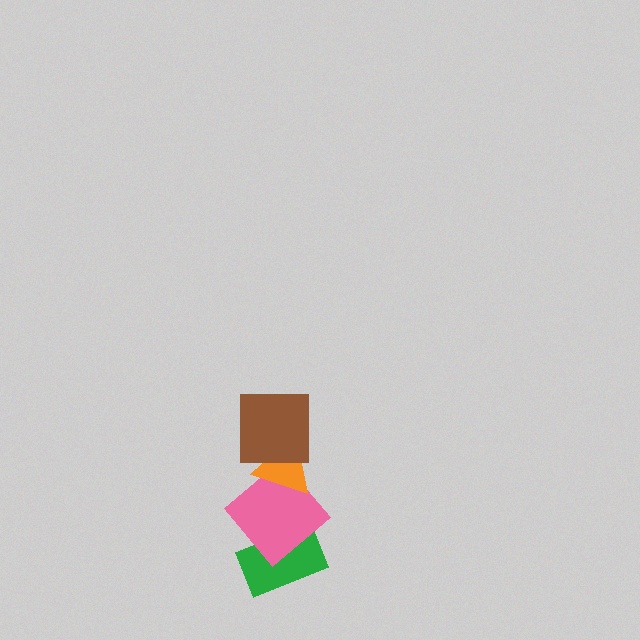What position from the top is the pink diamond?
The pink diamond is 3rd from the top.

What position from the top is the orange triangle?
The orange triangle is 2nd from the top.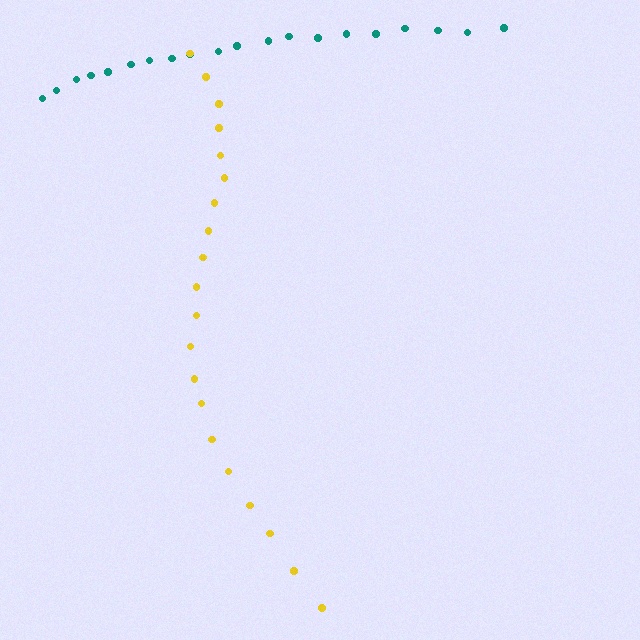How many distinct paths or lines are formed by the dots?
There are 2 distinct paths.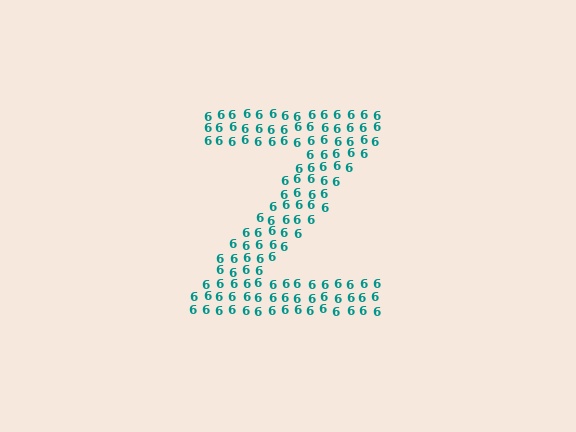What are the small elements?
The small elements are digit 6's.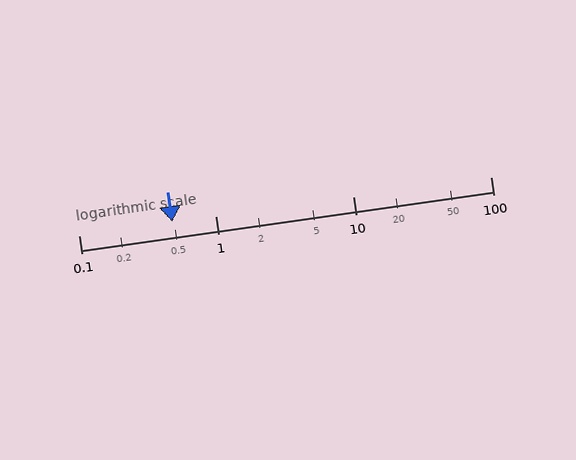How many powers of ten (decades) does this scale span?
The scale spans 3 decades, from 0.1 to 100.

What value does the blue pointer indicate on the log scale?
The pointer indicates approximately 0.48.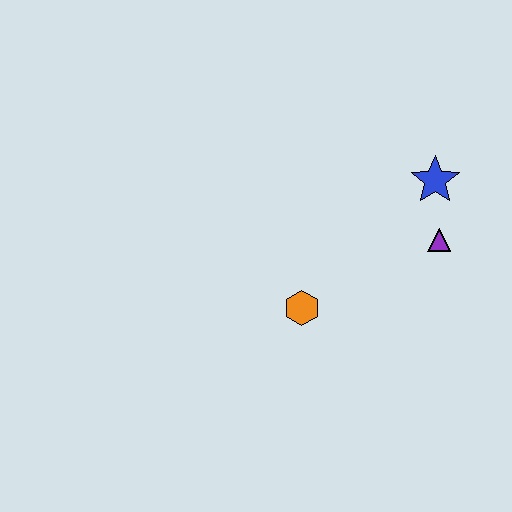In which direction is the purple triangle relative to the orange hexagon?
The purple triangle is to the right of the orange hexagon.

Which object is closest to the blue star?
The purple triangle is closest to the blue star.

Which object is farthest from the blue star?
The orange hexagon is farthest from the blue star.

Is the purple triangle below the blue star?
Yes